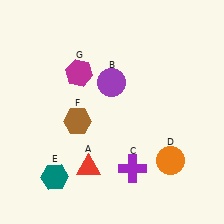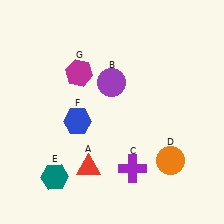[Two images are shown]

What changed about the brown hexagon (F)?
In Image 1, F is brown. In Image 2, it changed to blue.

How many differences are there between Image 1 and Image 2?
There is 1 difference between the two images.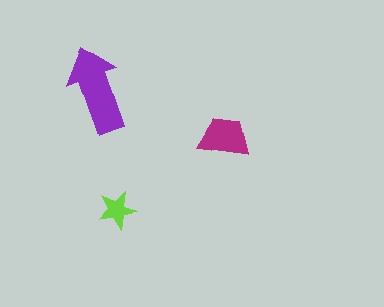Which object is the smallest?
The lime star.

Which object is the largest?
The purple arrow.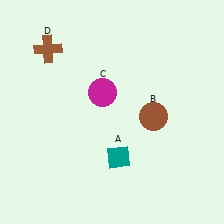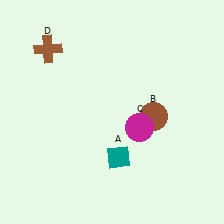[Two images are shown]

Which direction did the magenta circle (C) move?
The magenta circle (C) moved right.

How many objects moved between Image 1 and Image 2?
1 object moved between the two images.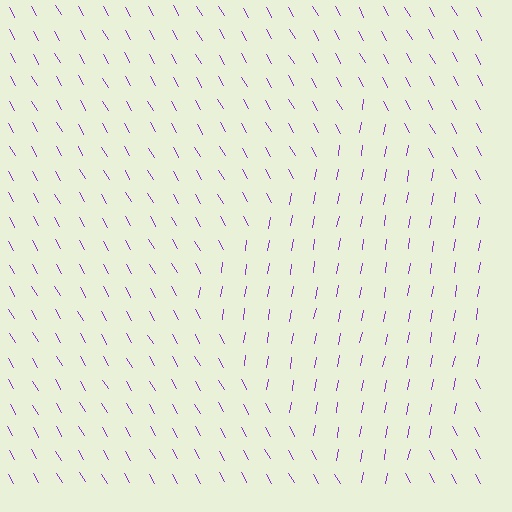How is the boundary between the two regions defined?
The boundary is defined purely by a change in line orientation (approximately 39 degrees difference). All lines are the same color and thickness.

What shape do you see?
I see a diamond.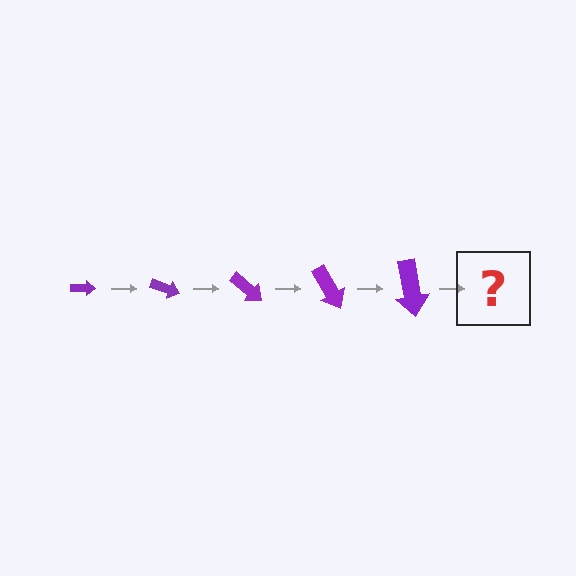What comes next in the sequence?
The next element should be an arrow, larger than the previous one and rotated 100 degrees from the start.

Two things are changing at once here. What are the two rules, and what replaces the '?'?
The two rules are that the arrow grows larger each step and it rotates 20 degrees each step. The '?' should be an arrow, larger than the previous one and rotated 100 degrees from the start.